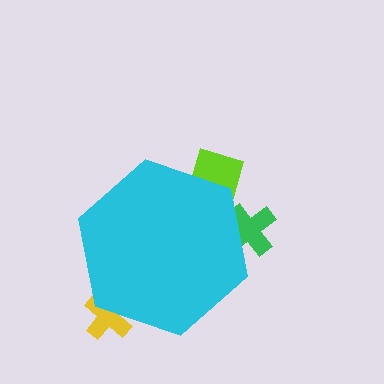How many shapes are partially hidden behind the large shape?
3 shapes are partially hidden.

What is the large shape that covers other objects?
A cyan hexagon.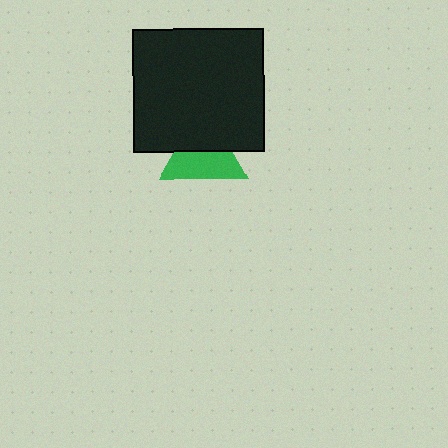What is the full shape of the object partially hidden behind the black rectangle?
The partially hidden object is a green triangle.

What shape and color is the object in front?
The object in front is a black rectangle.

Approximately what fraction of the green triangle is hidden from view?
Roughly 42% of the green triangle is hidden behind the black rectangle.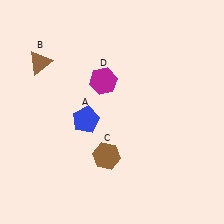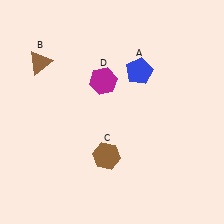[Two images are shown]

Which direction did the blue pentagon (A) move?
The blue pentagon (A) moved right.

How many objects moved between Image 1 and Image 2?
1 object moved between the two images.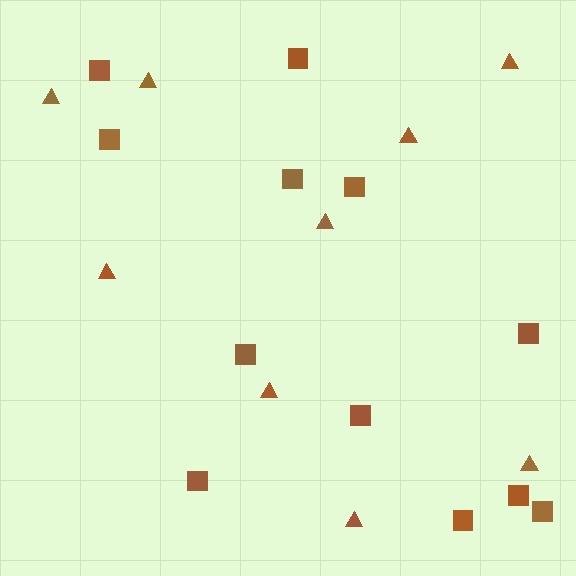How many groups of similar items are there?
There are 2 groups: one group of triangles (9) and one group of squares (12).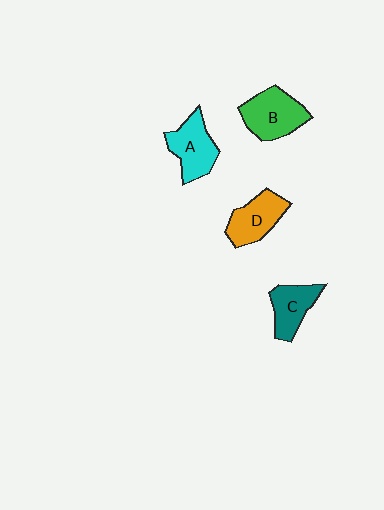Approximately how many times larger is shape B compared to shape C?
Approximately 1.3 times.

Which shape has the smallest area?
Shape C (teal).